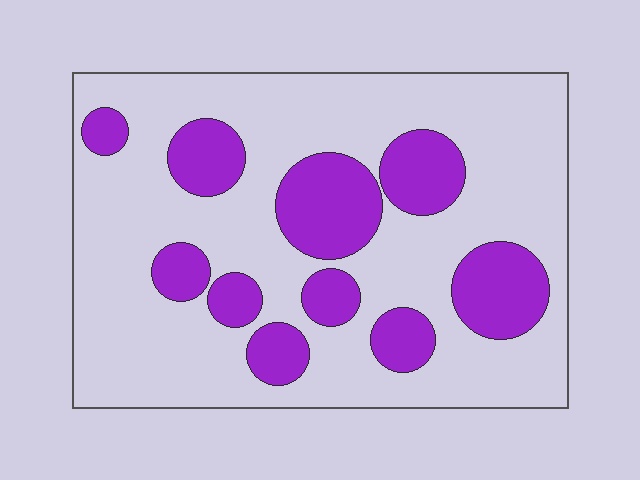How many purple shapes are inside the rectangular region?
10.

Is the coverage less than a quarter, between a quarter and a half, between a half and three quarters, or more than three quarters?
Between a quarter and a half.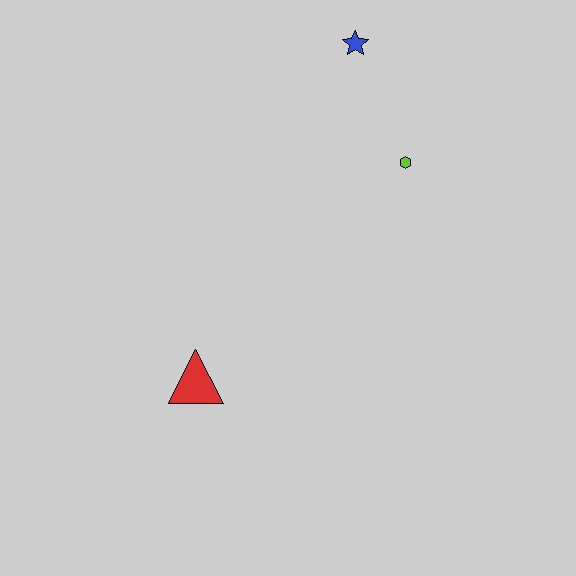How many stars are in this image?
There is 1 star.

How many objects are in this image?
There are 3 objects.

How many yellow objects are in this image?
There are no yellow objects.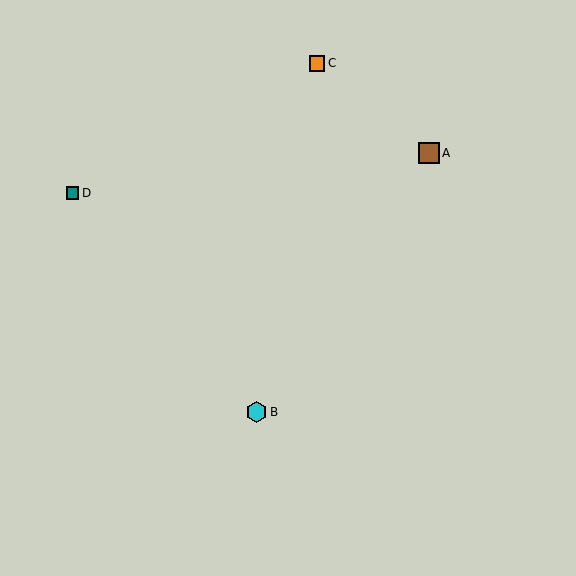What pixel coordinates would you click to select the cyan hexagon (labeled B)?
Click at (257, 412) to select the cyan hexagon B.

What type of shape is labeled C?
Shape C is an orange square.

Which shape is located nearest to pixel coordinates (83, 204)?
The teal square (labeled D) at (72, 194) is nearest to that location.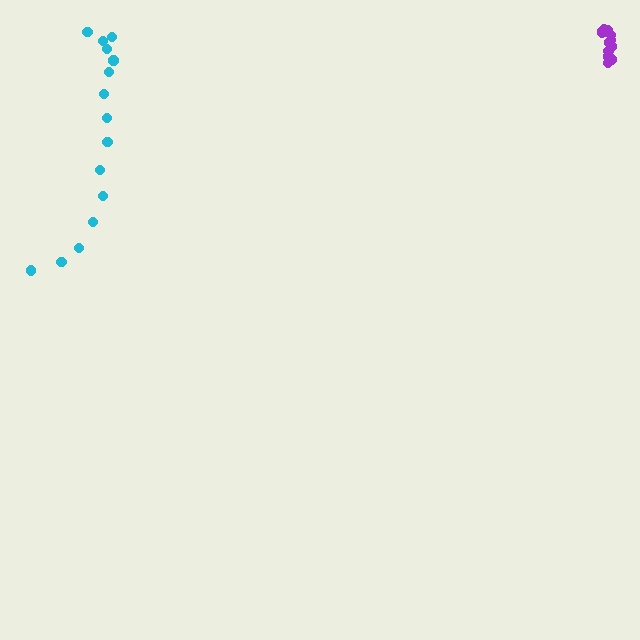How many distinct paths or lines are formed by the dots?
There are 2 distinct paths.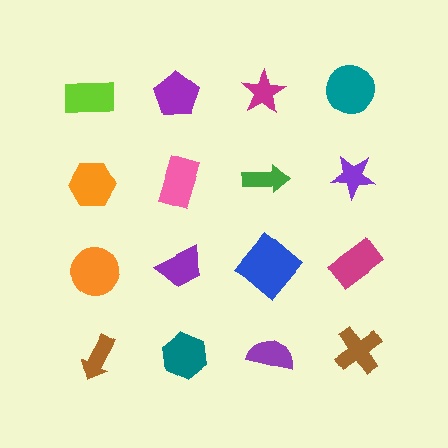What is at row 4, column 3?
A purple semicircle.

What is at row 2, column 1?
An orange hexagon.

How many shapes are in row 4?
4 shapes.